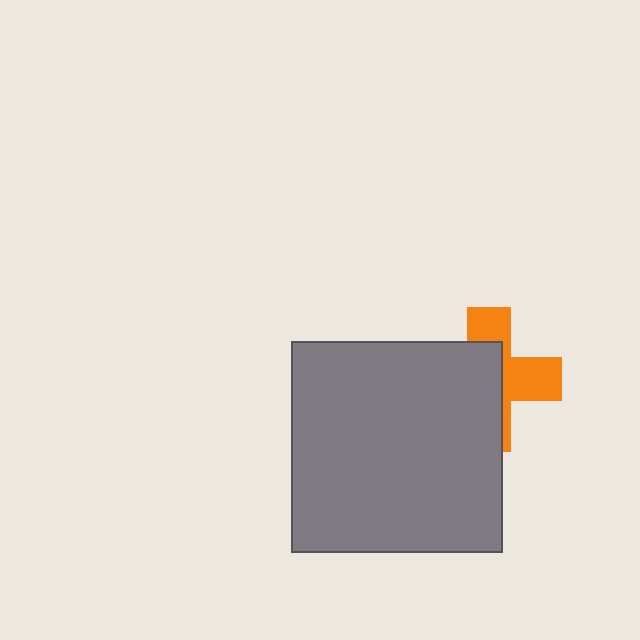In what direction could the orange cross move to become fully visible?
The orange cross could move right. That would shift it out from behind the gray square entirely.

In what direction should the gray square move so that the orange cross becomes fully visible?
The gray square should move left. That is the shortest direction to clear the overlap and leave the orange cross fully visible.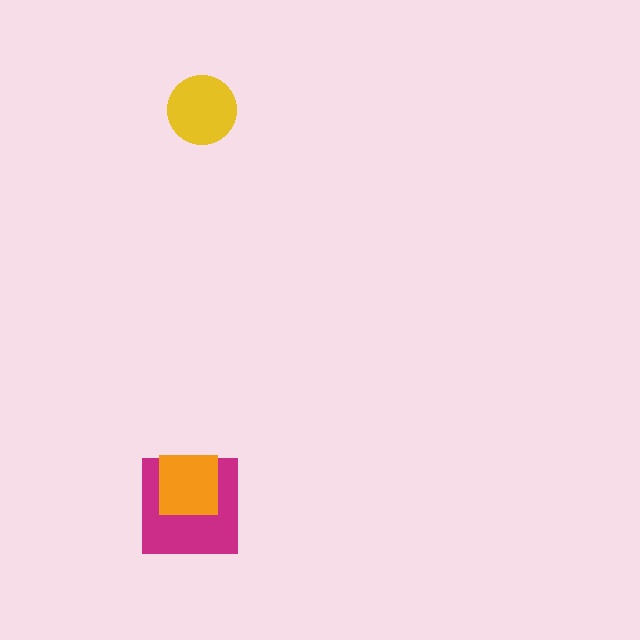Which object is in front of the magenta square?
The orange square is in front of the magenta square.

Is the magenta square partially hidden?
Yes, it is partially covered by another shape.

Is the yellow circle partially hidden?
No, no other shape covers it.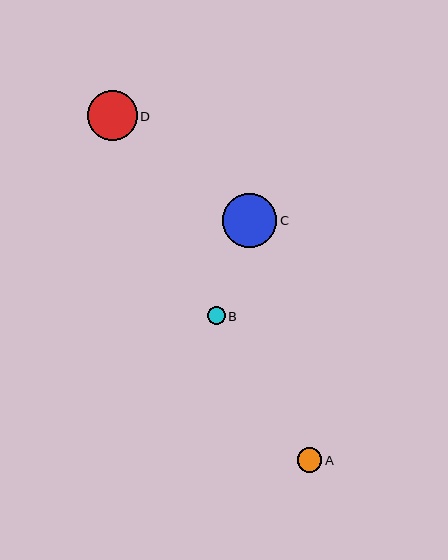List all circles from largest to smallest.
From largest to smallest: C, D, A, B.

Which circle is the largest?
Circle C is the largest with a size of approximately 54 pixels.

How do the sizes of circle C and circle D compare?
Circle C and circle D are approximately the same size.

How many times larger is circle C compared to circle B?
Circle C is approximately 3.0 times the size of circle B.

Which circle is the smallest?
Circle B is the smallest with a size of approximately 18 pixels.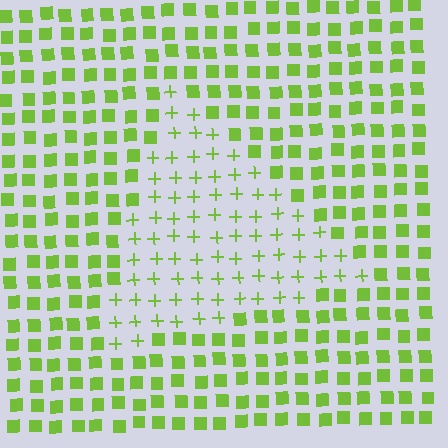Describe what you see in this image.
The image is filled with small lime elements arranged in a uniform grid. A triangle-shaped region contains plus signs, while the surrounding area contains squares. The boundary is defined purely by the change in element shape.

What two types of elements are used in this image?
The image uses plus signs inside the triangle region and squares outside it.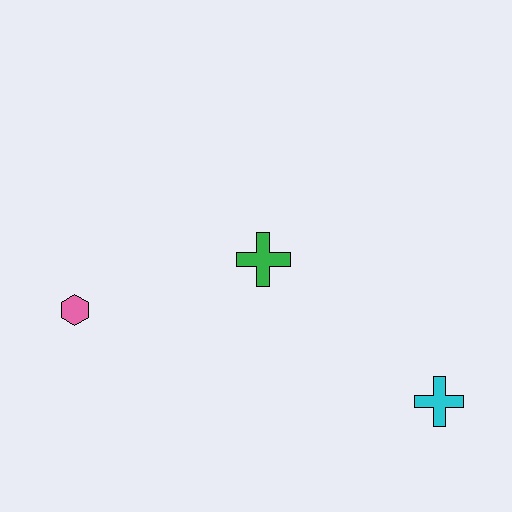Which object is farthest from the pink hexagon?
The cyan cross is farthest from the pink hexagon.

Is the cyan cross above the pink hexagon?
No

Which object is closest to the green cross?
The pink hexagon is closest to the green cross.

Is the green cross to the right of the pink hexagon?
Yes